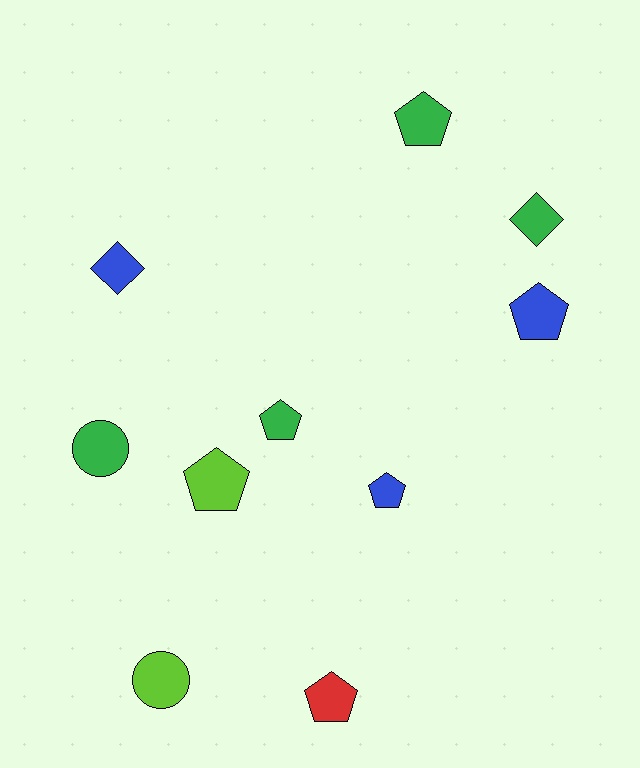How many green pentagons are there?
There are 2 green pentagons.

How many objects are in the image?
There are 10 objects.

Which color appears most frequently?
Green, with 4 objects.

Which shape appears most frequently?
Pentagon, with 6 objects.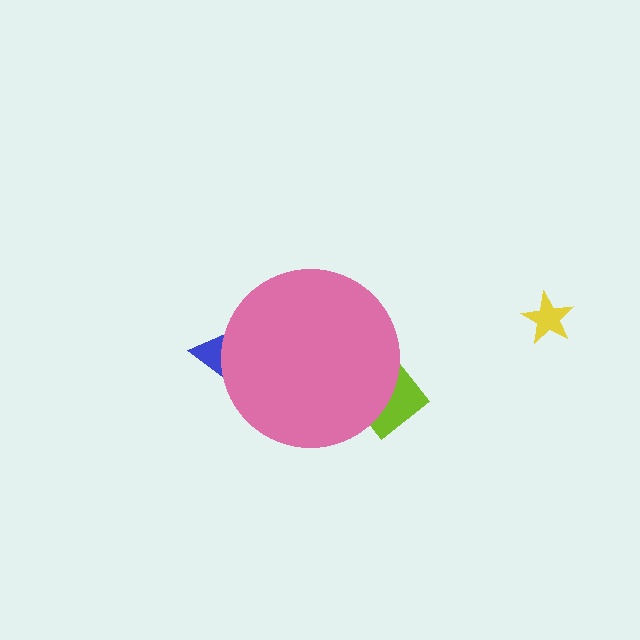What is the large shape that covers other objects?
A pink circle.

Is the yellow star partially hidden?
No, the yellow star is fully visible.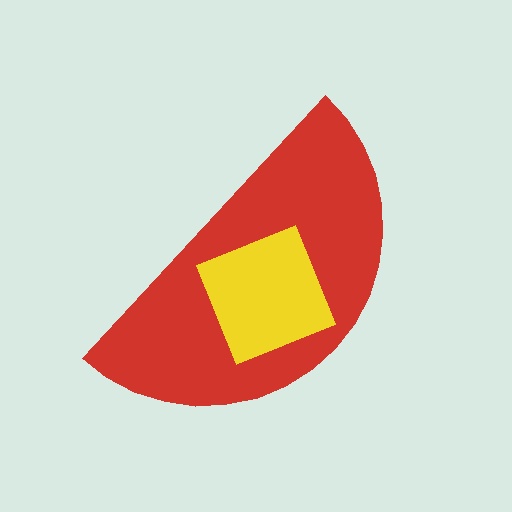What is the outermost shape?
The red semicircle.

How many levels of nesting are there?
2.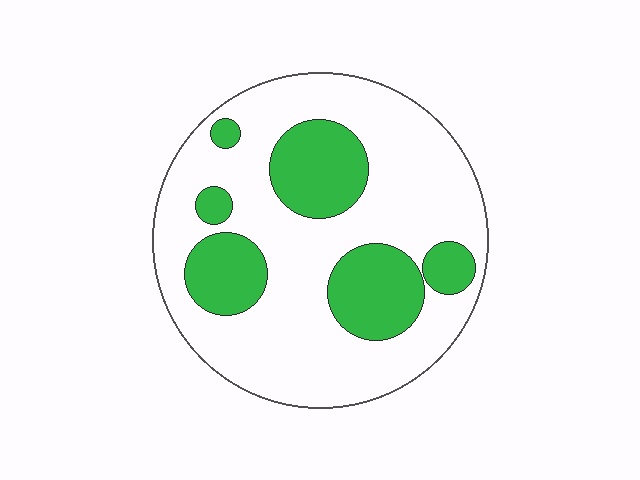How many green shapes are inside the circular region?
6.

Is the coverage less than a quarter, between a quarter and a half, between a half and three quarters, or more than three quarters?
Between a quarter and a half.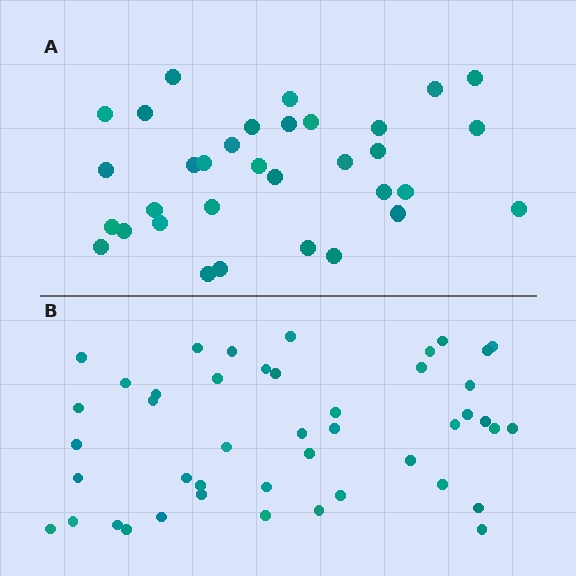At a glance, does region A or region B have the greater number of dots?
Region B (the bottom region) has more dots.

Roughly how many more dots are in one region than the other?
Region B has roughly 12 or so more dots than region A.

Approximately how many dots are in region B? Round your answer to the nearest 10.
About 40 dots. (The exact count is 45, which rounds to 40.)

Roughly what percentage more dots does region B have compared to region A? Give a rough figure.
About 35% more.